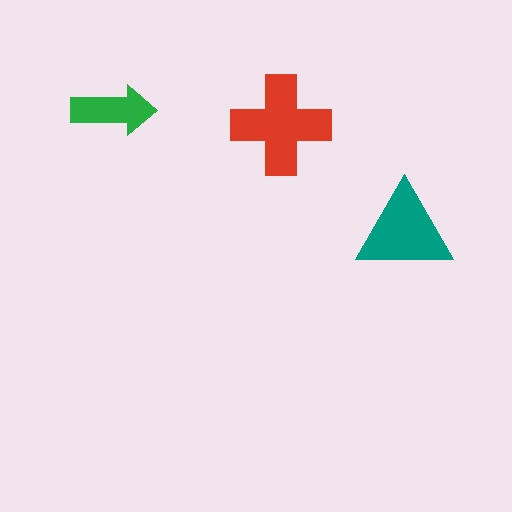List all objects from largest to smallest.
The red cross, the teal triangle, the green arrow.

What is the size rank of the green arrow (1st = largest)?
3rd.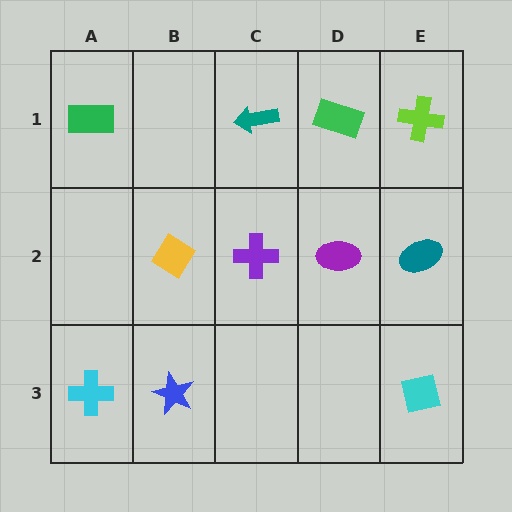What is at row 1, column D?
A green rectangle.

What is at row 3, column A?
A cyan cross.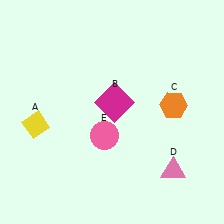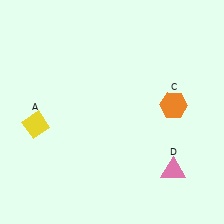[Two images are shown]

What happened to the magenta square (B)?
The magenta square (B) was removed in Image 2. It was in the top-right area of Image 1.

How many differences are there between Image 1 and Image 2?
There are 2 differences between the two images.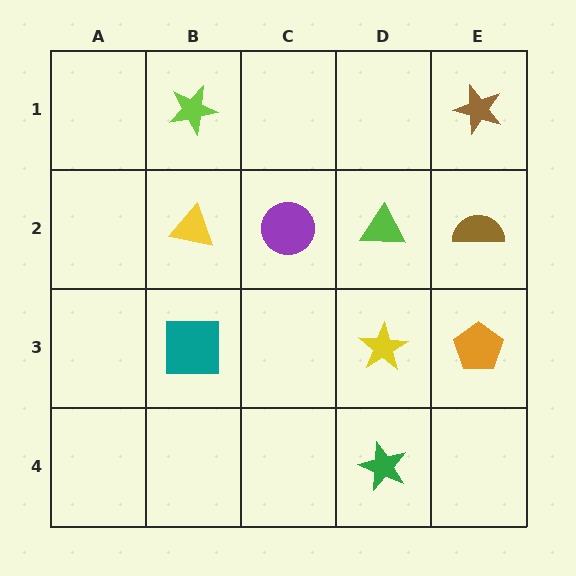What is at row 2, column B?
A yellow triangle.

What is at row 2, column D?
A lime triangle.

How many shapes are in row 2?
4 shapes.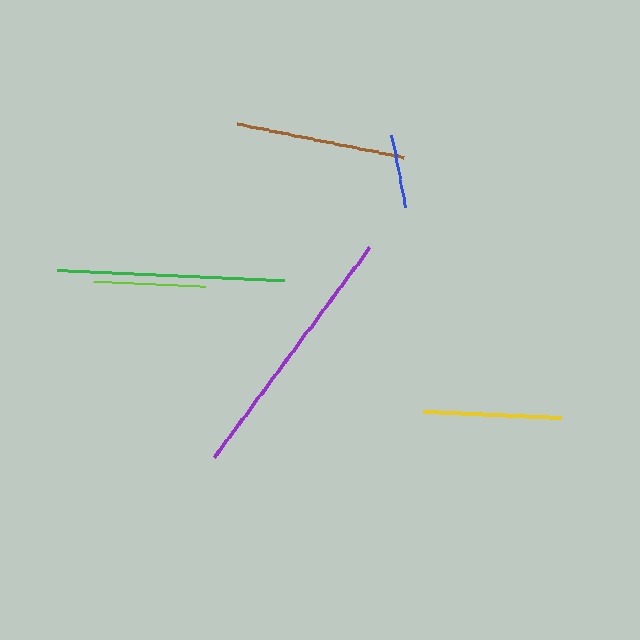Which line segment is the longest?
The purple line is the longest at approximately 262 pixels.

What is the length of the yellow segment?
The yellow segment is approximately 138 pixels long.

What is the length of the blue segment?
The blue segment is approximately 73 pixels long.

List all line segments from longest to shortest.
From longest to shortest: purple, green, brown, yellow, lime, blue.